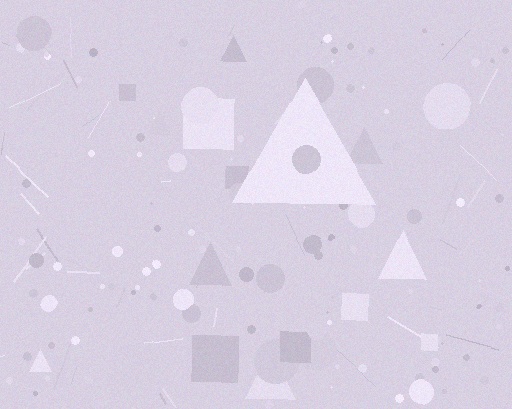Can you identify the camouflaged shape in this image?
The camouflaged shape is a triangle.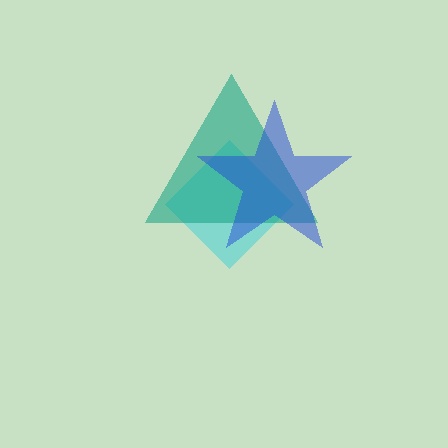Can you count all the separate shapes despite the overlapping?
Yes, there are 3 separate shapes.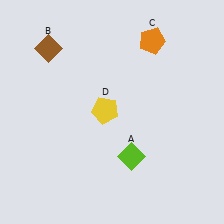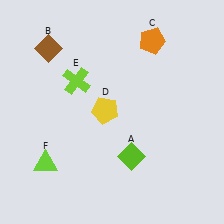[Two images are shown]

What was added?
A lime cross (E), a lime triangle (F) were added in Image 2.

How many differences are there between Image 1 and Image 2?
There are 2 differences between the two images.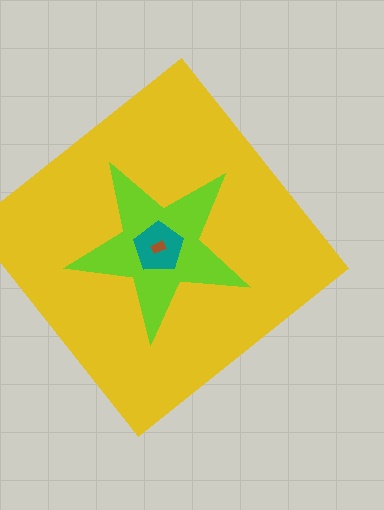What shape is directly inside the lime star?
The teal pentagon.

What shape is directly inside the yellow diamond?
The lime star.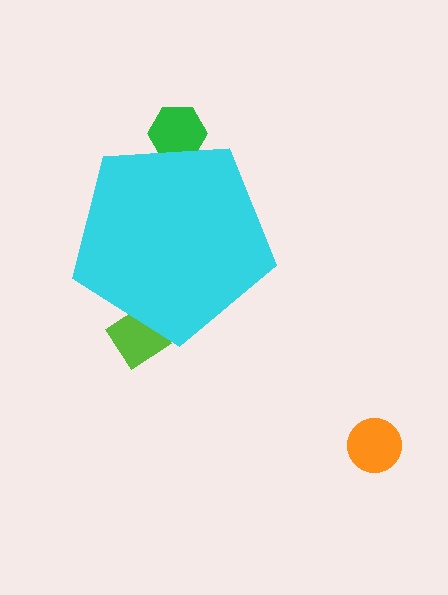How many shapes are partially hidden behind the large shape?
2 shapes are partially hidden.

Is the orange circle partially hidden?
No, the orange circle is fully visible.